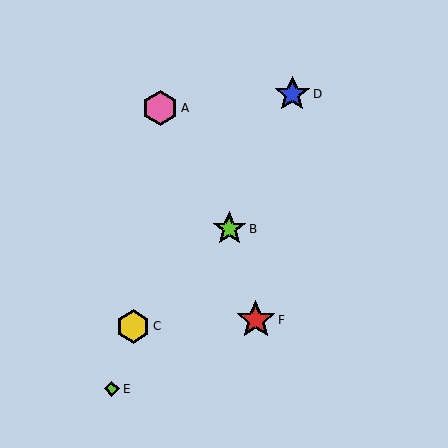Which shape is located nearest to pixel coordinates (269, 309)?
The red star (labeled F) at (256, 320) is nearest to that location.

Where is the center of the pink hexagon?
The center of the pink hexagon is at (160, 108).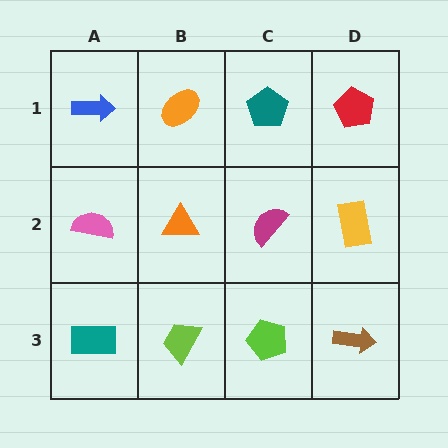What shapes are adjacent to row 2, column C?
A teal pentagon (row 1, column C), a lime pentagon (row 3, column C), an orange triangle (row 2, column B), a yellow rectangle (row 2, column D).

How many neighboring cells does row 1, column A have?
2.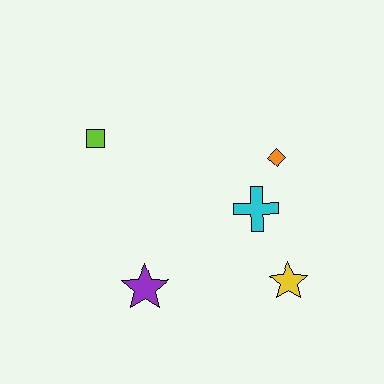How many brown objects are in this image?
There are no brown objects.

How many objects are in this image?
There are 5 objects.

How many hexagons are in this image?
There are no hexagons.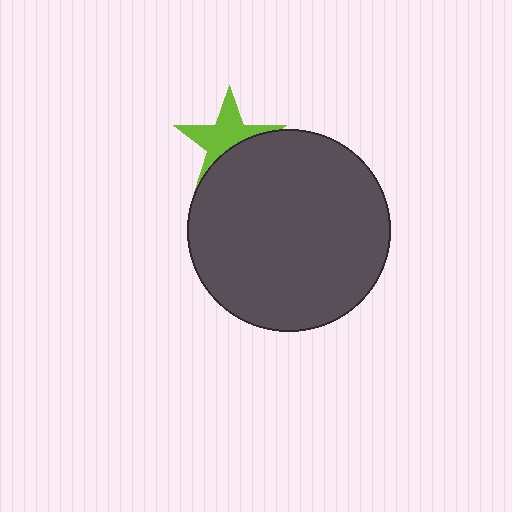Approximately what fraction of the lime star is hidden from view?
Roughly 43% of the lime star is hidden behind the dark gray circle.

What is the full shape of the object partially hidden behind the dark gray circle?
The partially hidden object is a lime star.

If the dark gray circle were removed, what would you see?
You would see the complete lime star.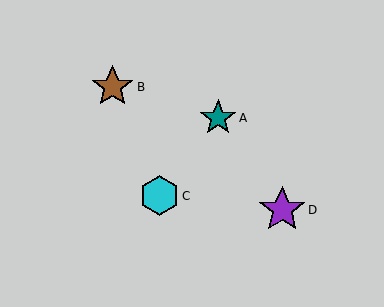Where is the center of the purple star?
The center of the purple star is at (282, 210).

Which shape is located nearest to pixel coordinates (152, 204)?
The cyan hexagon (labeled C) at (159, 196) is nearest to that location.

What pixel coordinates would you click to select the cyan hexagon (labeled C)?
Click at (159, 196) to select the cyan hexagon C.